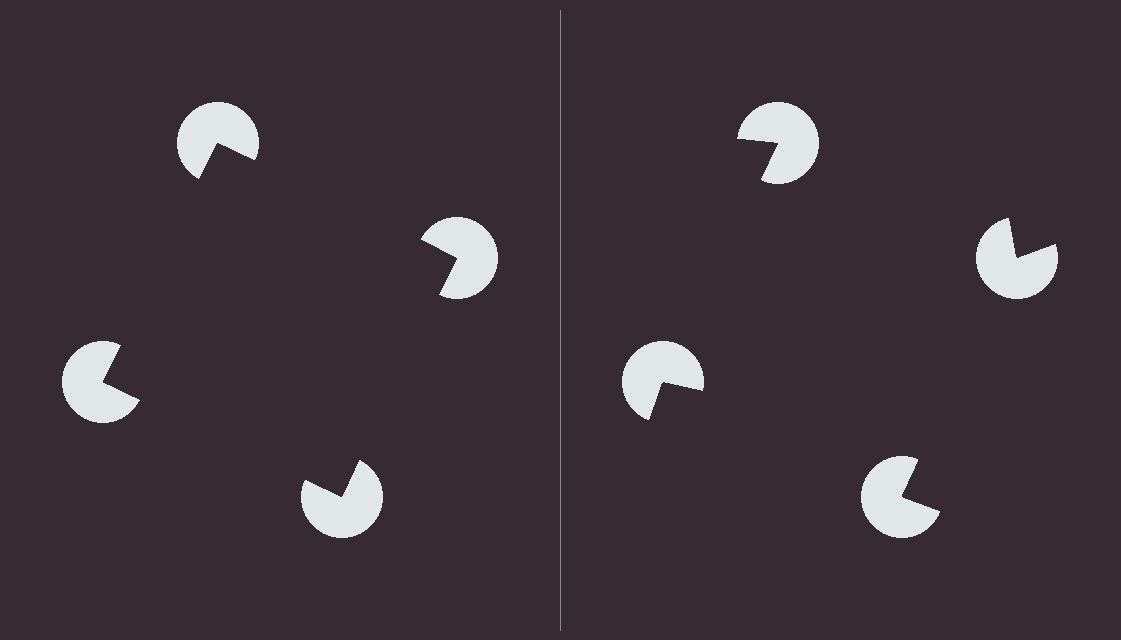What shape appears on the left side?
An illusory square.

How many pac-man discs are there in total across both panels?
8 — 4 on each side.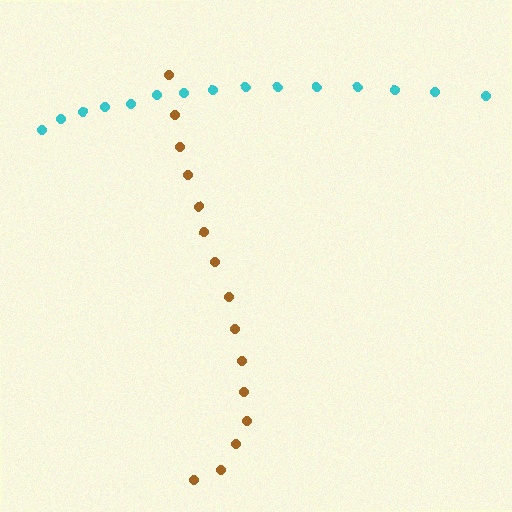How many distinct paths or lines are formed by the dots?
There are 2 distinct paths.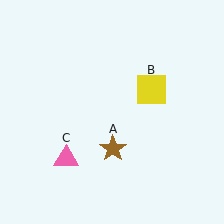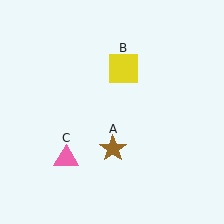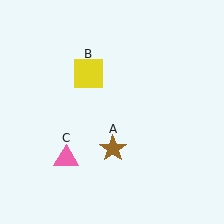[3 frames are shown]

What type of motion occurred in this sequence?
The yellow square (object B) rotated counterclockwise around the center of the scene.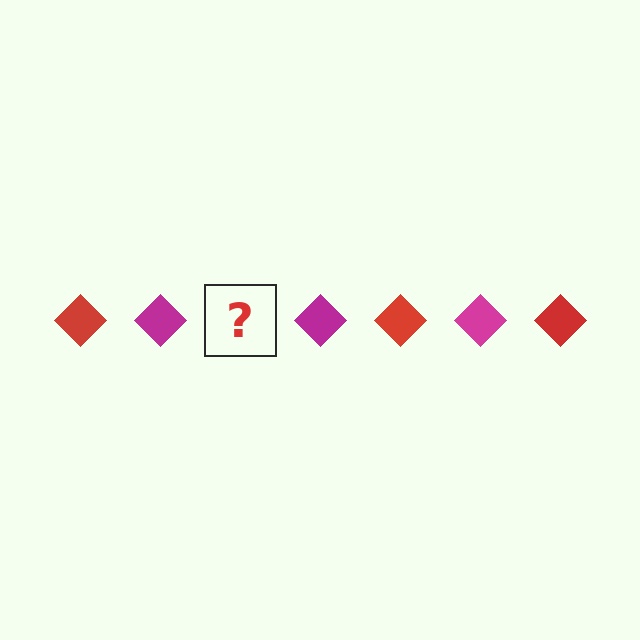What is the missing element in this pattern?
The missing element is a red diamond.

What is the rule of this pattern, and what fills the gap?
The rule is that the pattern cycles through red, magenta diamonds. The gap should be filled with a red diamond.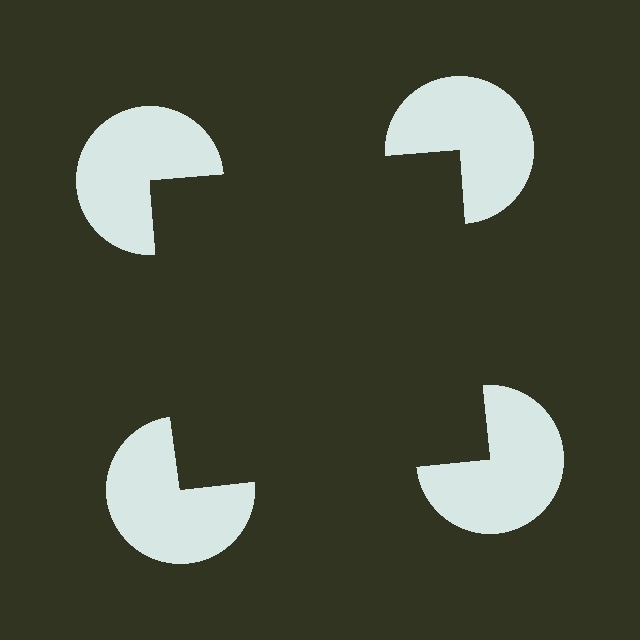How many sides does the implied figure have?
4 sides.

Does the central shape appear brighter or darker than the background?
It typically appears slightly darker than the background, even though no actual brightness change is drawn.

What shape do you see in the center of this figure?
An illusory square — its edges are inferred from the aligned wedge cuts in the pac-man discs, not physically drawn.